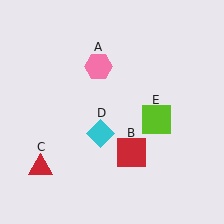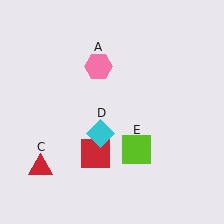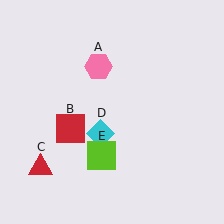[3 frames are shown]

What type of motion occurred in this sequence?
The red square (object B), lime square (object E) rotated clockwise around the center of the scene.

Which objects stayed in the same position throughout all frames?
Pink hexagon (object A) and red triangle (object C) and cyan diamond (object D) remained stationary.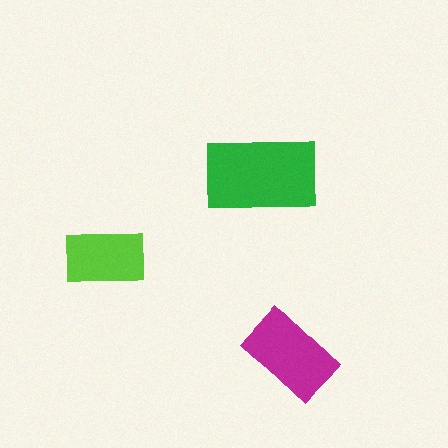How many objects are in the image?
There are 3 objects in the image.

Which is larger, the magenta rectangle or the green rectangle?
The green one.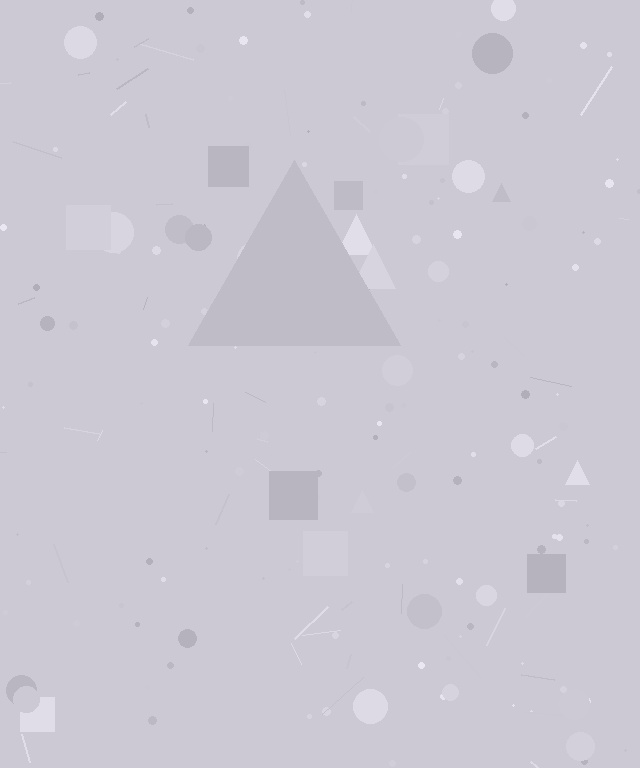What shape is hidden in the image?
A triangle is hidden in the image.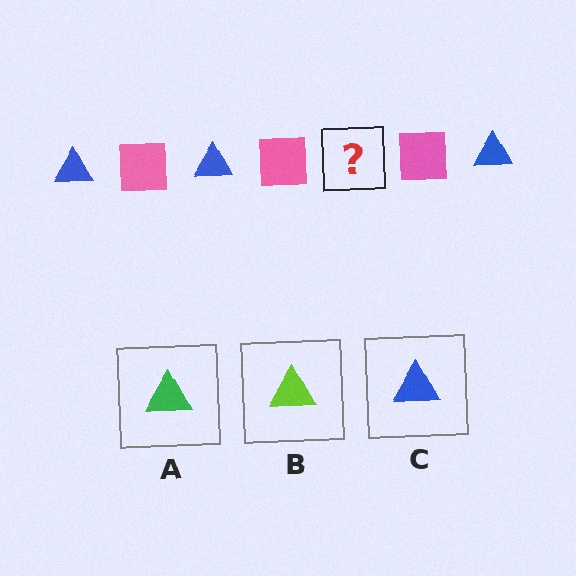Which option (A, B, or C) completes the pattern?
C.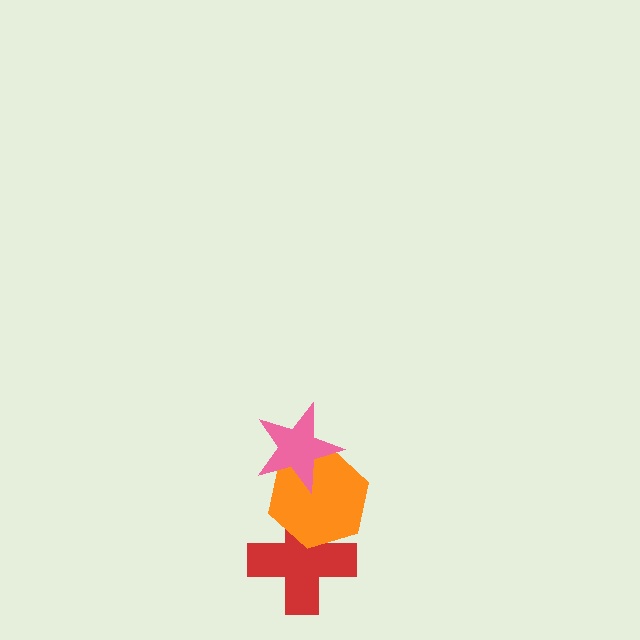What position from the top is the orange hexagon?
The orange hexagon is 2nd from the top.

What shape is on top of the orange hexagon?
The pink star is on top of the orange hexagon.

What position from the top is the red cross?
The red cross is 3rd from the top.